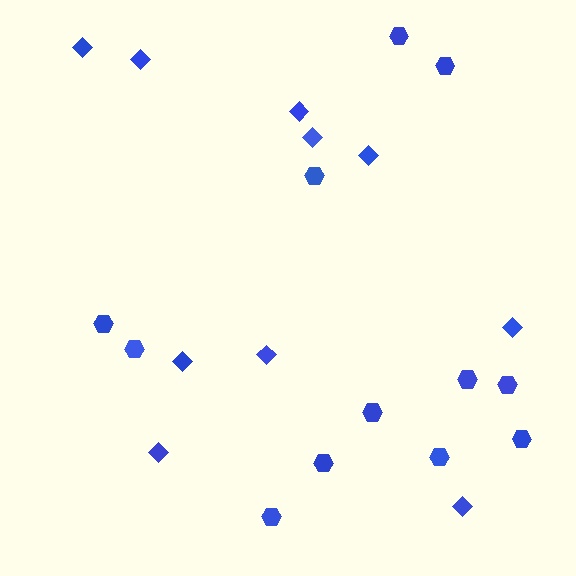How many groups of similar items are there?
There are 2 groups: one group of hexagons (12) and one group of diamonds (10).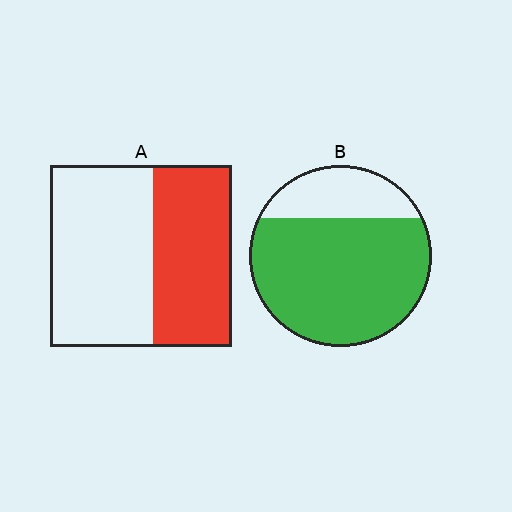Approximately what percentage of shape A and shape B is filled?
A is approximately 45% and B is approximately 75%.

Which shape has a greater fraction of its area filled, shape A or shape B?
Shape B.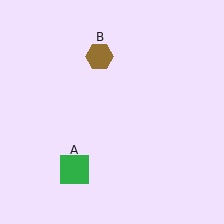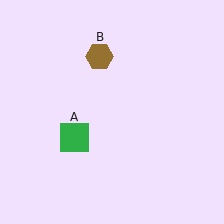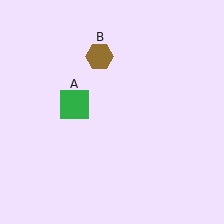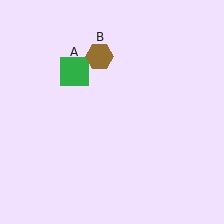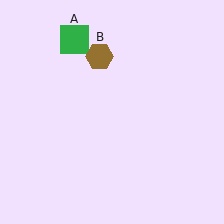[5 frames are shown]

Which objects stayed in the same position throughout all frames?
Brown hexagon (object B) remained stationary.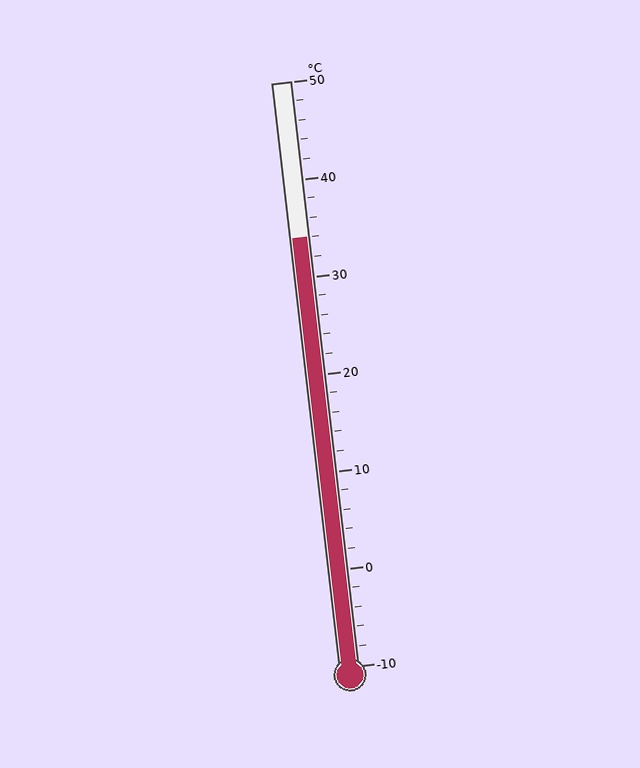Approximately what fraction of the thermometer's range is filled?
The thermometer is filled to approximately 75% of its range.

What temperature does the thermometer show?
The thermometer shows approximately 34°C.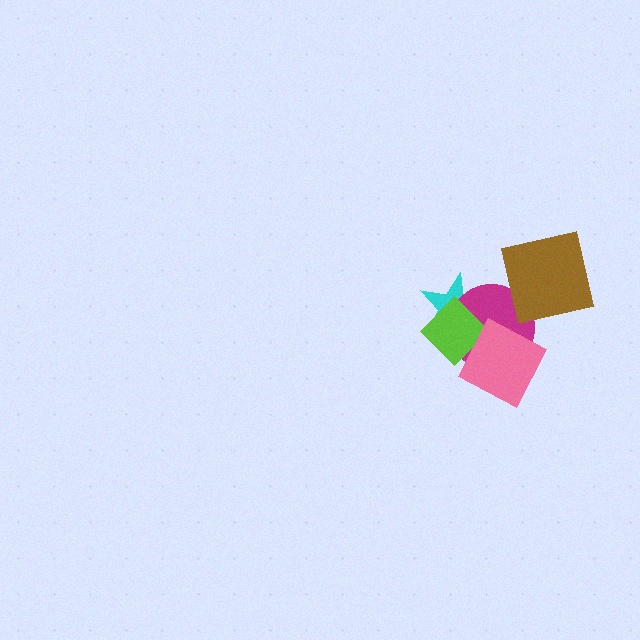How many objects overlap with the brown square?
0 objects overlap with the brown square.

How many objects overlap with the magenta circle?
3 objects overlap with the magenta circle.